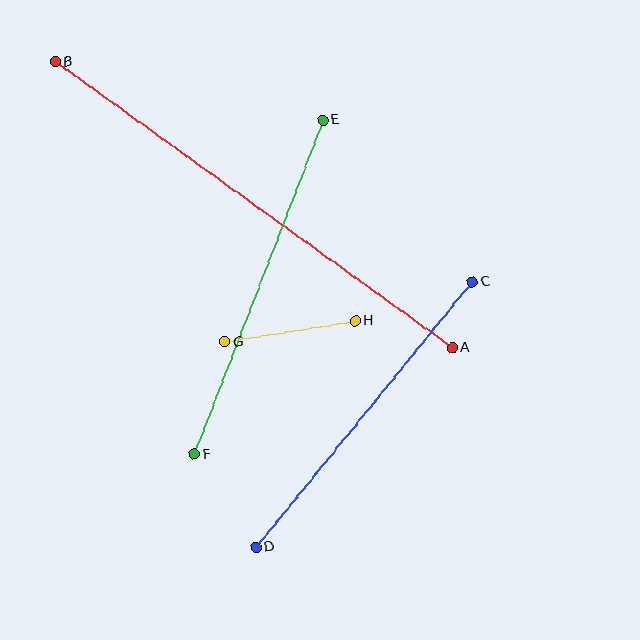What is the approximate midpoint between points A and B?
The midpoint is at approximately (254, 204) pixels.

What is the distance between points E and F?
The distance is approximately 358 pixels.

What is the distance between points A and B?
The distance is approximately 490 pixels.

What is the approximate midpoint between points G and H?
The midpoint is at approximately (290, 331) pixels.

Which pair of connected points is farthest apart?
Points A and B are farthest apart.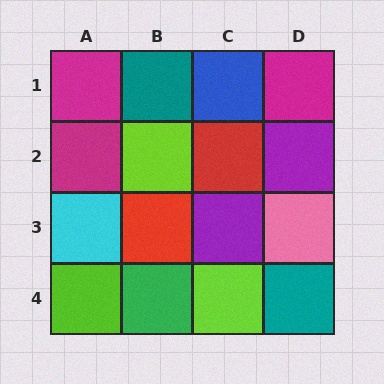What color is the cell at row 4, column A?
Lime.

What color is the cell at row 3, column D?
Pink.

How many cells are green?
1 cell is green.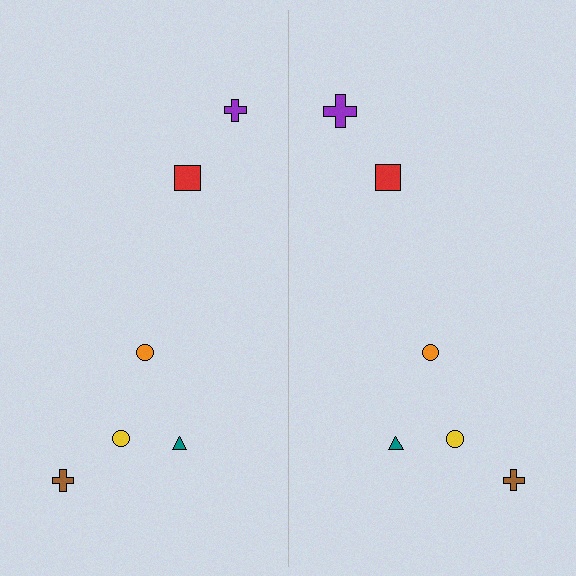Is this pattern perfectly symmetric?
No, the pattern is not perfectly symmetric. The purple cross on the right side has a different size than its mirror counterpart.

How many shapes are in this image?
There are 12 shapes in this image.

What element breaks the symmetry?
The purple cross on the right side has a different size than its mirror counterpart.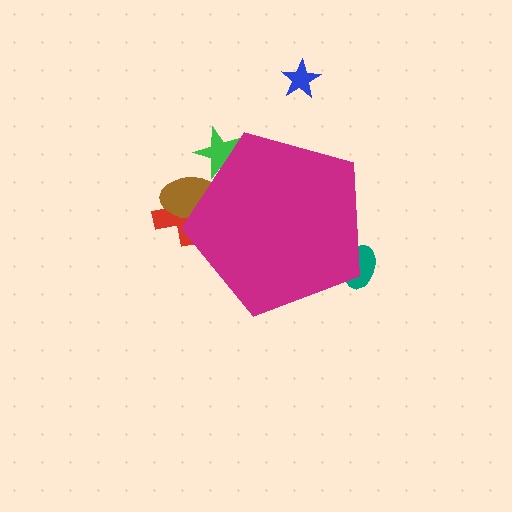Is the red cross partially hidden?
Yes, the red cross is partially hidden behind the magenta pentagon.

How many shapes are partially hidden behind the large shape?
4 shapes are partially hidden.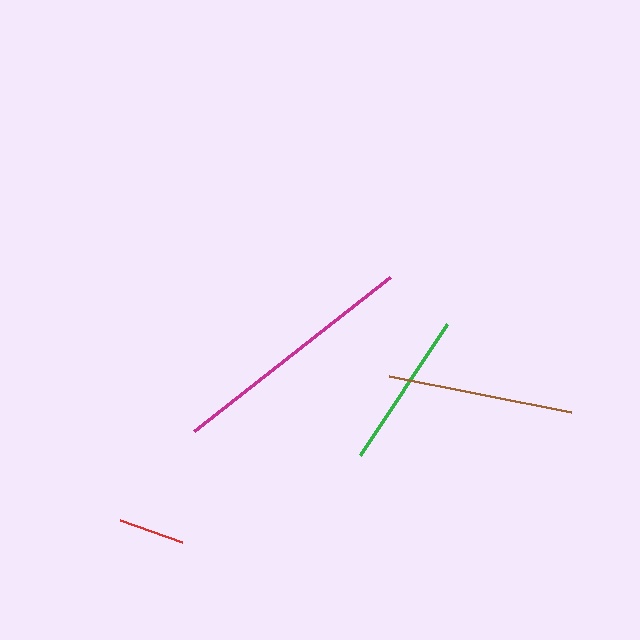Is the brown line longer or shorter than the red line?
The brown line is longer than the red line.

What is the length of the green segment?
The green segment is approximately 157 pixels long.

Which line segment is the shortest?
The red line is the shortest at approximately 66 pixels.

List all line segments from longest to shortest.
From longest to shortest: magenta, brown, green, red.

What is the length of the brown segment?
The brown segment is approximately 186 pixels long.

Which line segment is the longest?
The magenta line is the longest at approximately 249 pixels.